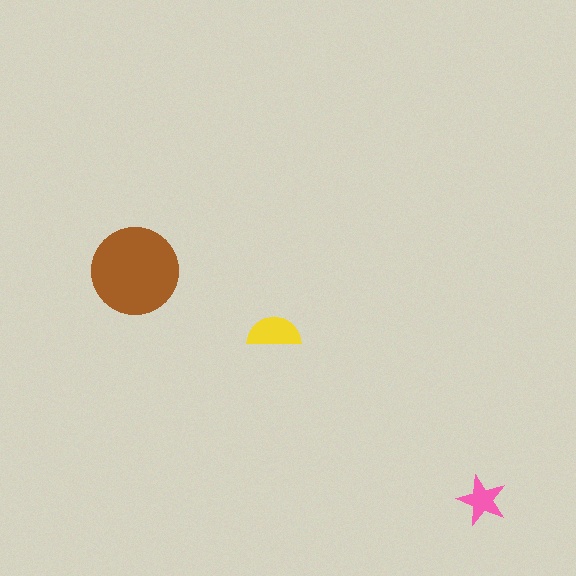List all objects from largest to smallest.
The brown circle, the yellow semicircle, the pink star.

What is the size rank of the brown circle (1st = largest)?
1st.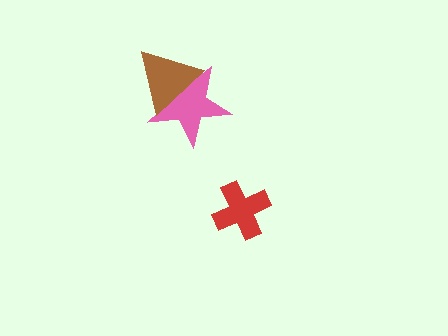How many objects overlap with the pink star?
1 object overlaps with the pink star.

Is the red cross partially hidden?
No, no other shape covers it.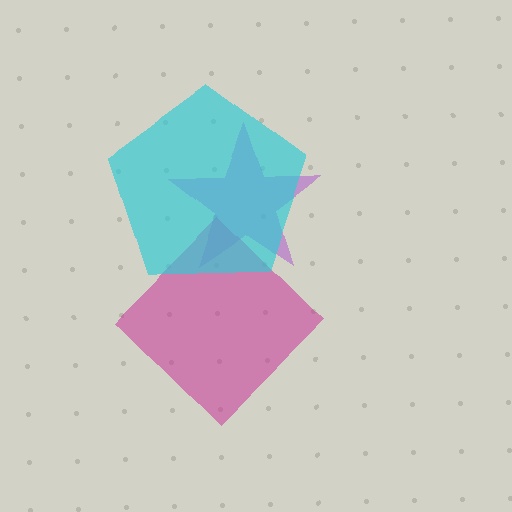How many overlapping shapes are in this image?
There are 3 overlapping shapes in the image.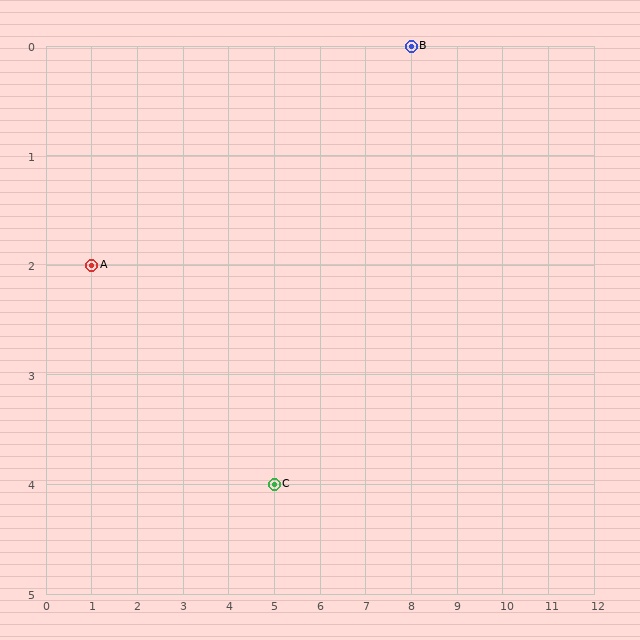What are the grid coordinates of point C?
Point C is at grid coordinates (5, 4).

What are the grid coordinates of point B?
Point B is at grid coordinates (8, 0).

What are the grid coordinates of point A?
Point A is at grid coordinates (1, 2).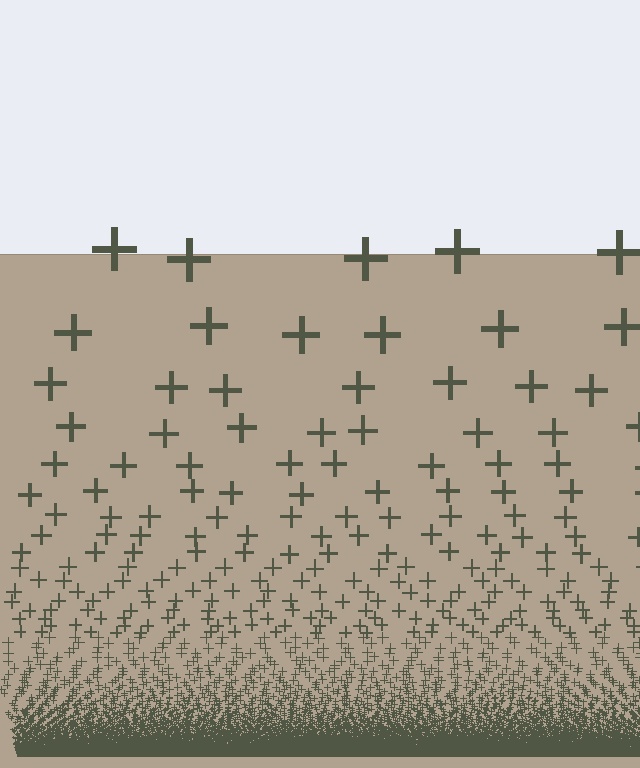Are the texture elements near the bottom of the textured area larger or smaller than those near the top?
Smaller. The gradient is inverted — elements near the bottom are smaller and denser.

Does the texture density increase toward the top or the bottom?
Density increases toward the bottom.